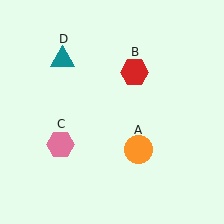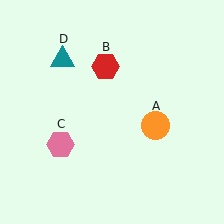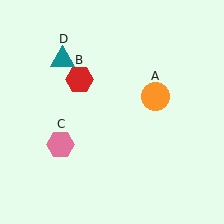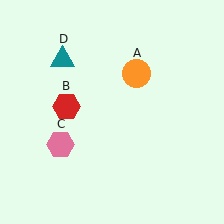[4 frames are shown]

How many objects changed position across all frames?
2 objects changed position: orange circle (object A), red hexagon (object B).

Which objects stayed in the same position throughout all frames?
Pink hexagon (object C) and teal triangle (object D) remained stationary.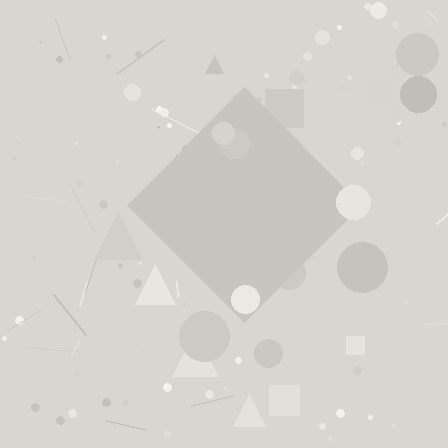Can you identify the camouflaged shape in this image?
The camouflaged shape is a diamond.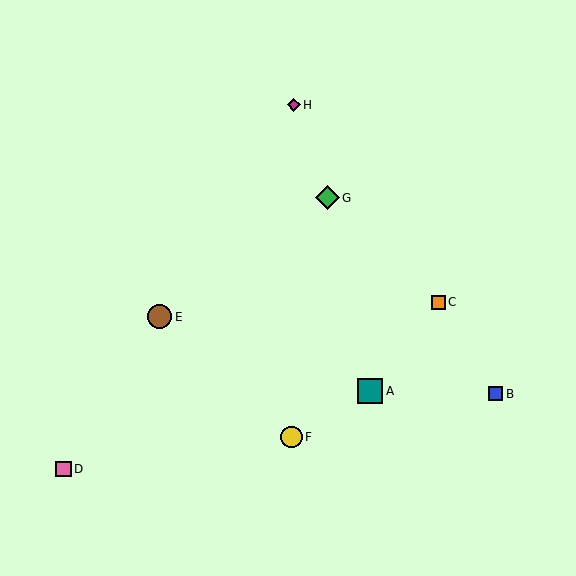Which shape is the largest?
The teal square (labeled A) is the largest.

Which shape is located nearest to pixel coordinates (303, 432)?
The yellow circle (labeled F) at (292, 437) is nearest to that location.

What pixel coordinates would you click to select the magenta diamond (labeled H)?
Click at (294, 105) to select the magenta diamond H.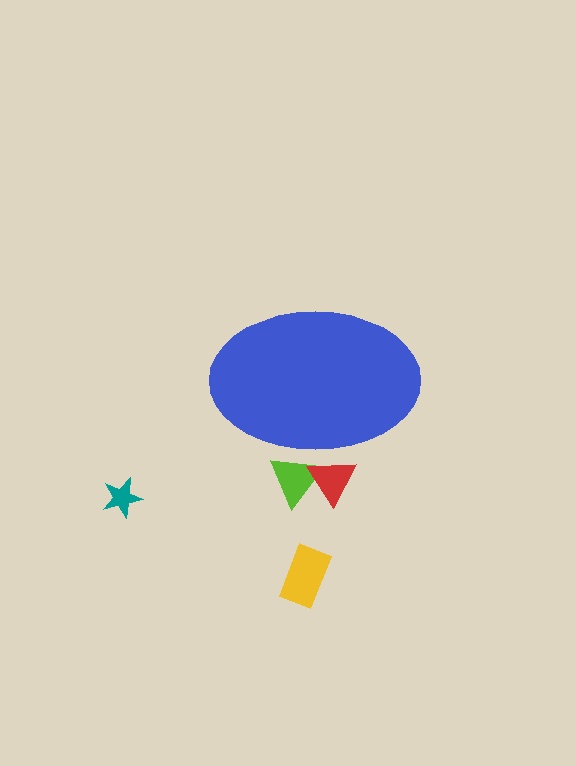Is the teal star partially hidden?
No, the teal star is fully visible.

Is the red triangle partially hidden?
Yes, the red triangle is partially hidden behind the blue ellipse.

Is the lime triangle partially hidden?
Yes, the lime triangle is partially hidden behind the blue ellipse.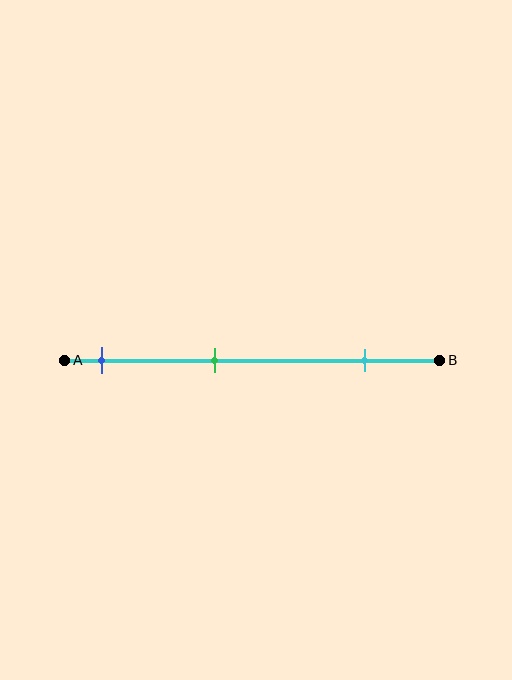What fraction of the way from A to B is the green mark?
The green mark is approximately 40% (0.4) of the way from A to B.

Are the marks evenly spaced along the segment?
Yes, the marks are approximately evenly spaced.